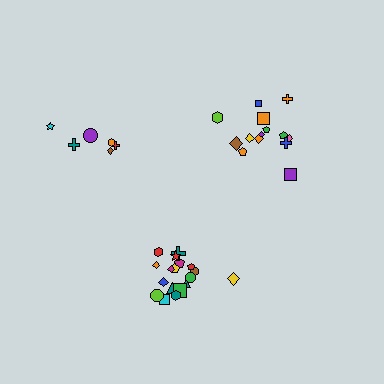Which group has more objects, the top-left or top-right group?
The top-right group.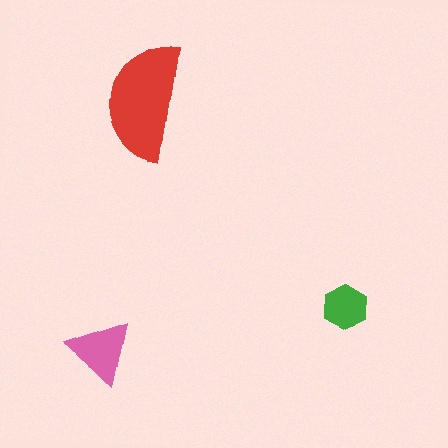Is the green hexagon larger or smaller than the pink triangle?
Smaller.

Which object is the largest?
The red semicircle.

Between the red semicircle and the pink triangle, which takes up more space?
The red semicircle.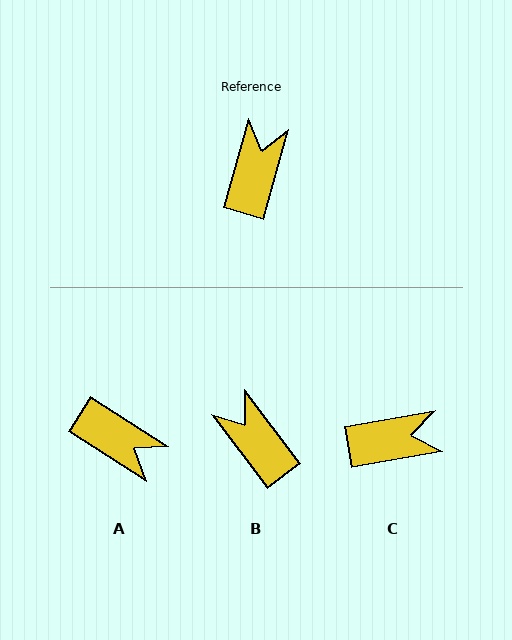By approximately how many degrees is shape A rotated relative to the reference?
Approximately 107 degrees clockwise.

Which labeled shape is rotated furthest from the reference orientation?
A, about 107 degrees away.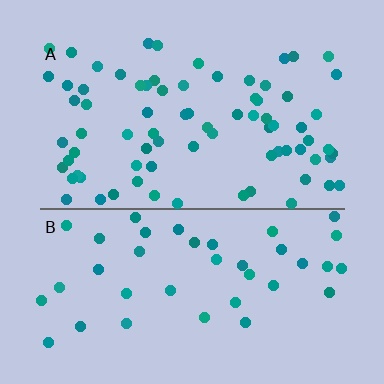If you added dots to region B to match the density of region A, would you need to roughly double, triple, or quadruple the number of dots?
Approximately double.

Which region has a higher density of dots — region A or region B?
A (the top).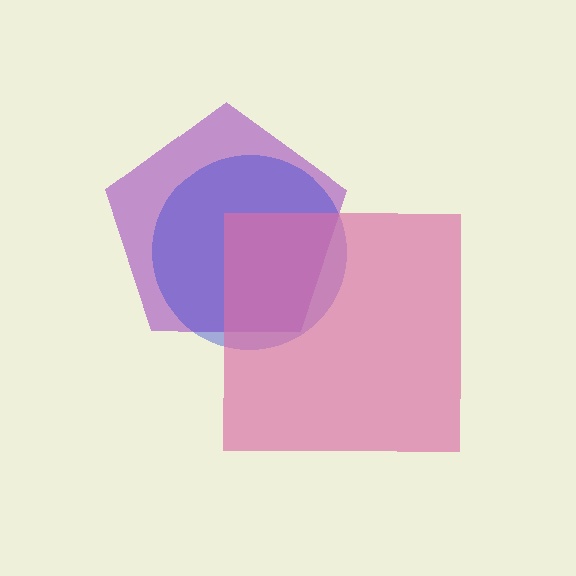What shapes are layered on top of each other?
The layered shapes are: a purple pentagon, a blue circle, a pink square.